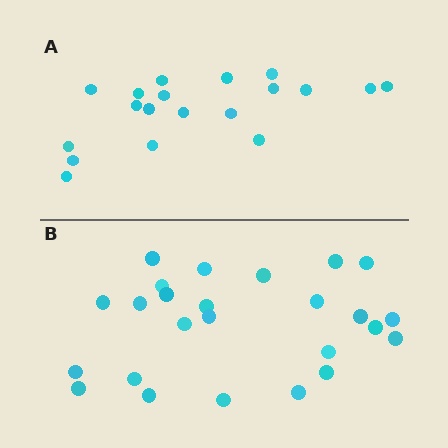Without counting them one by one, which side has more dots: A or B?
Region B (the bottom region) has more dots.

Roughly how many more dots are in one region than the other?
Region B has about 6 more dots than region A.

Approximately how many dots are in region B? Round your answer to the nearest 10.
About 20 dots. (The exact count is 25, which rounds to 20.)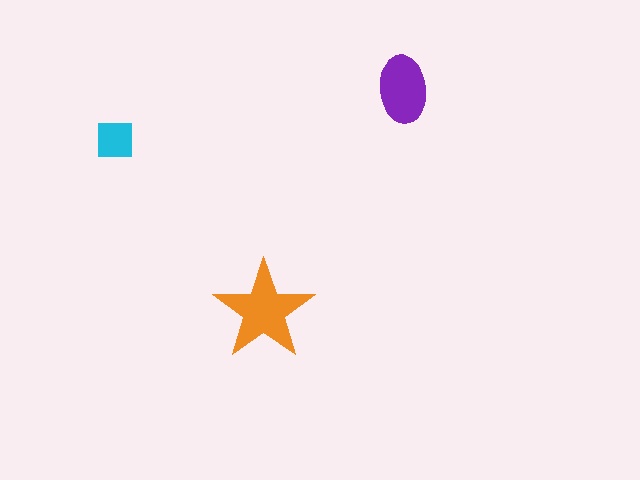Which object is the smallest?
The cyan square.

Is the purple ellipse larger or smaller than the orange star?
Smaller.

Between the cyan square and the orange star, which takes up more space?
The orange star.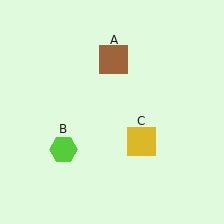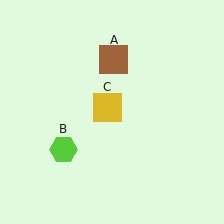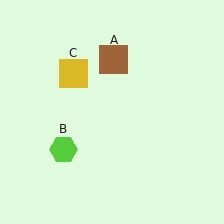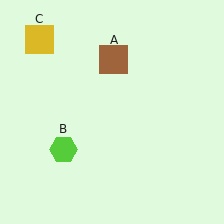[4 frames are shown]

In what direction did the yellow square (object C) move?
The yellow square (object C) moved up and to the left.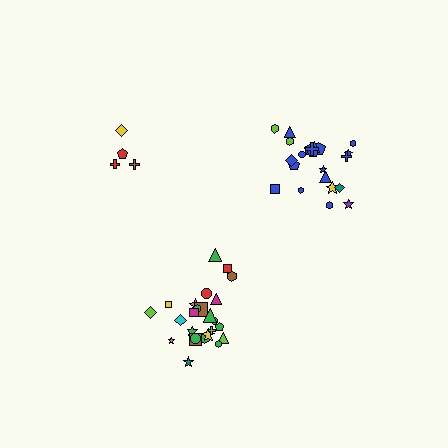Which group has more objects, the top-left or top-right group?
The top-right group.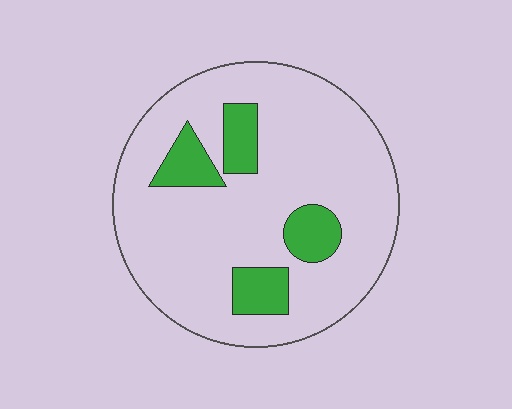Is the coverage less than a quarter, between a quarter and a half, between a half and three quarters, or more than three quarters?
Less than a quarter.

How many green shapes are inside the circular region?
4.